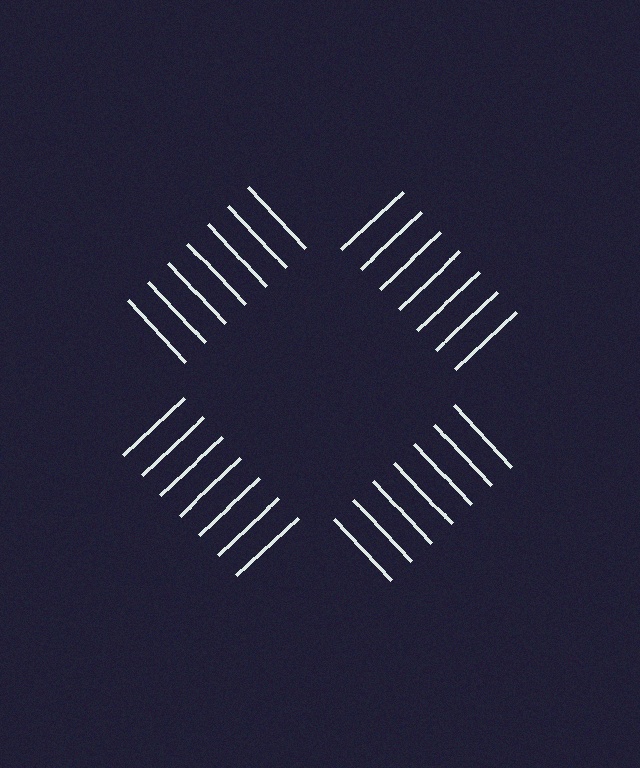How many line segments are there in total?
28 — 7 along each of the 4 edges.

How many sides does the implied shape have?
4 sides — the line-ends trace a square.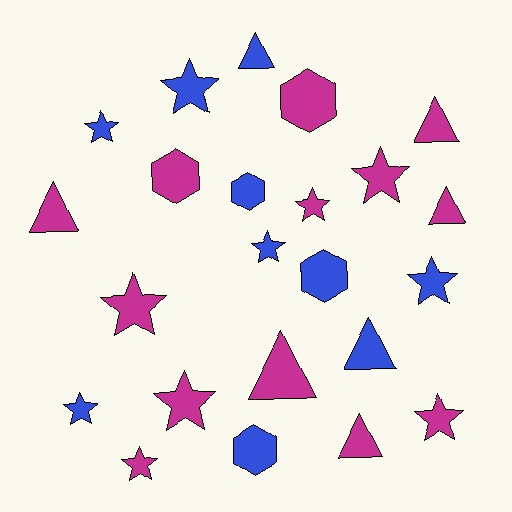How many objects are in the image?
There are 23 objects.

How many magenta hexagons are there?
There are 2 magenta hexagons.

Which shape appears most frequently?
Star, with 11 objects.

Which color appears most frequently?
Magenta, with 13 objects.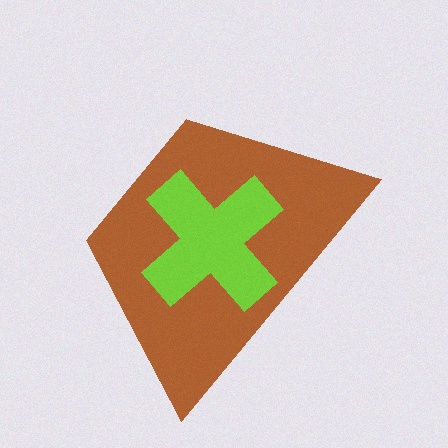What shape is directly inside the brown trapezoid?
The lime cross.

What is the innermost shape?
The lime cross.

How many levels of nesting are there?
2.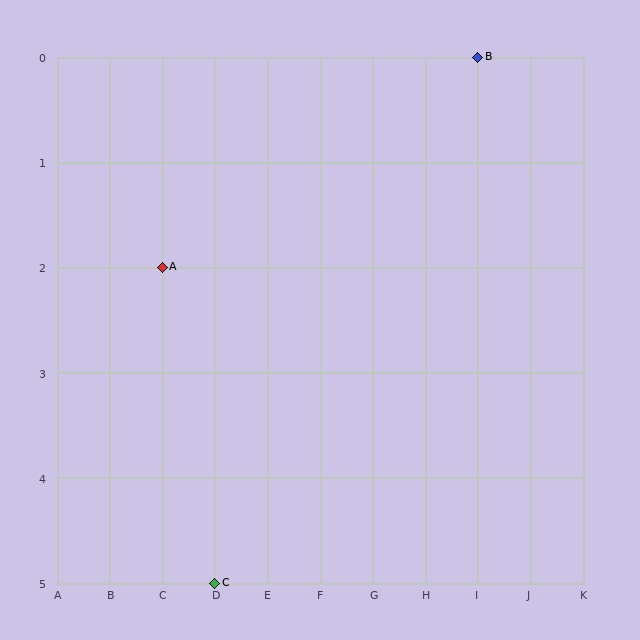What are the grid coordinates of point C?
Point C is at grid coordinates (D, 5).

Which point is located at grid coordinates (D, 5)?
Point C is at (D, 5).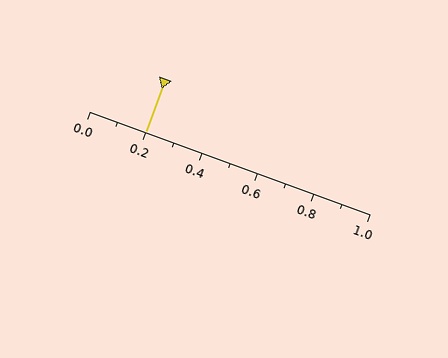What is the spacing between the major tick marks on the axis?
The major ticks are spaced 0.2 apart.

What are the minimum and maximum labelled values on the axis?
The axis runs from 0.0 to 1.0.